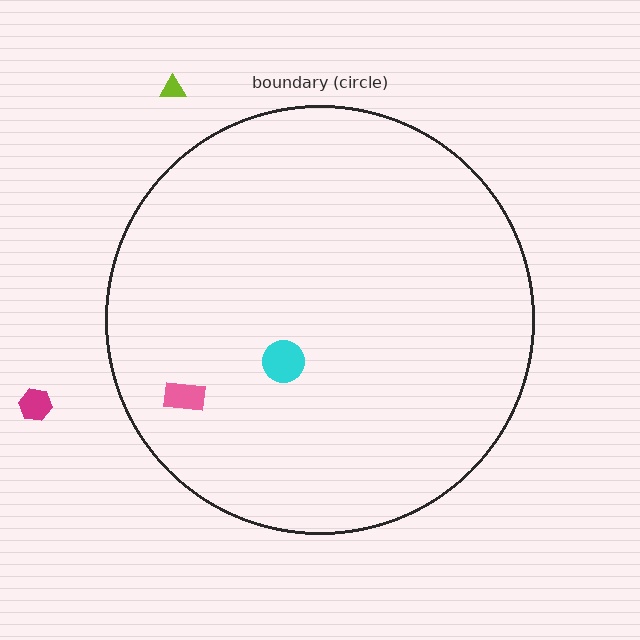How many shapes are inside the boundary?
2 inside, 2 outside.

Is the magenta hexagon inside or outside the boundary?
Outside.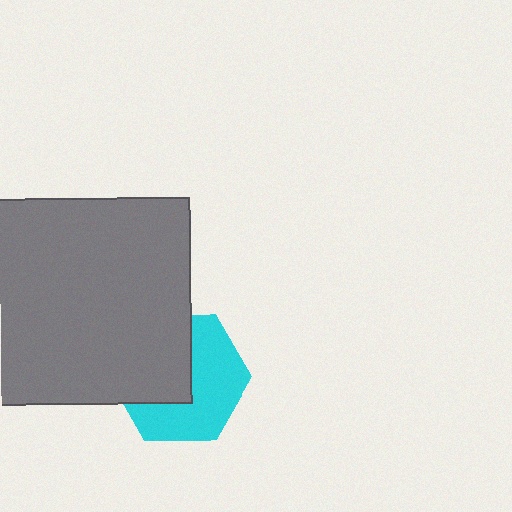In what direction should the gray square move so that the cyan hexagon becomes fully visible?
The gray square should move toward the upper-left. That is the shortest direction to clear the overlap and leave the cyan hexagon fully visible.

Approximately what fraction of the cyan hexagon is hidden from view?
Roughly 46% of the cyan hexagon is hidden behind the gray square.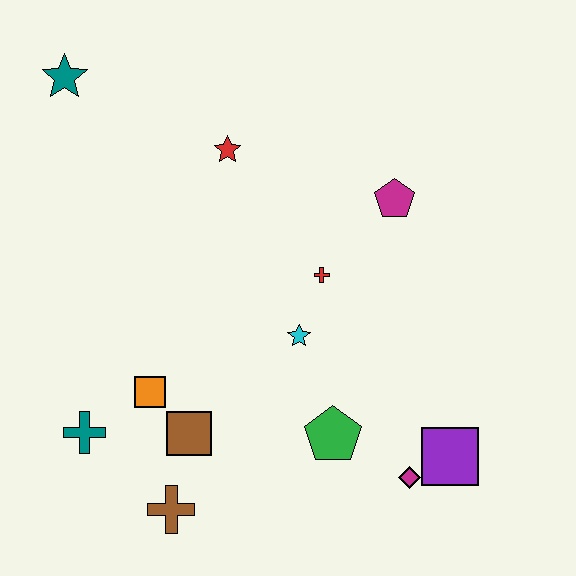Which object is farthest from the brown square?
The teal star is farthest from the brown square.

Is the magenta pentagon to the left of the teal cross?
No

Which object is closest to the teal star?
The red star is closest to the teal star.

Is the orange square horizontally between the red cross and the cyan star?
No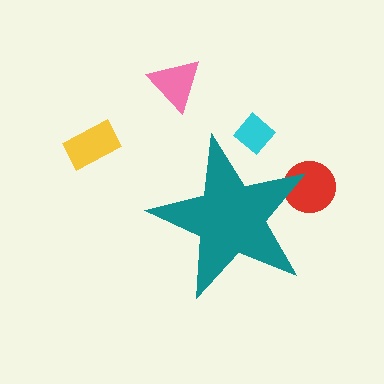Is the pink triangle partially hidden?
No, the pink triangle is fully visible.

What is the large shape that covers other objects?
A teal star.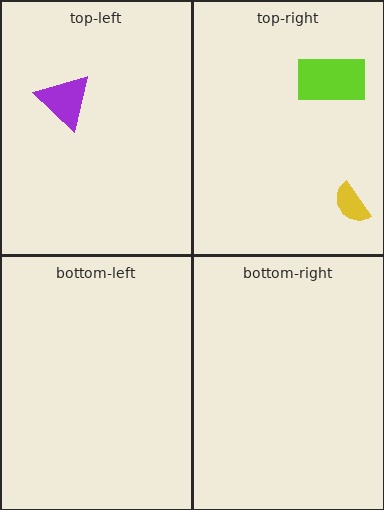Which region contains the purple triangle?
The top-left region.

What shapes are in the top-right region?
The lime rectangle, the yellow semicircle.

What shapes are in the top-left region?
The purple triangle.